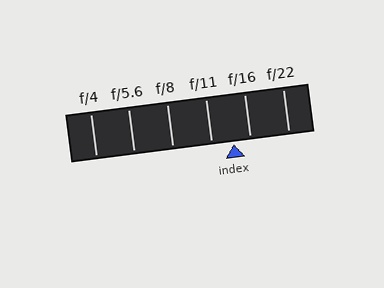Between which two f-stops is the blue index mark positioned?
The index mark is between f/11 and f/16.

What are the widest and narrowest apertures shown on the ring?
The widest aperture shown is f/4 and the narrowest is f/22.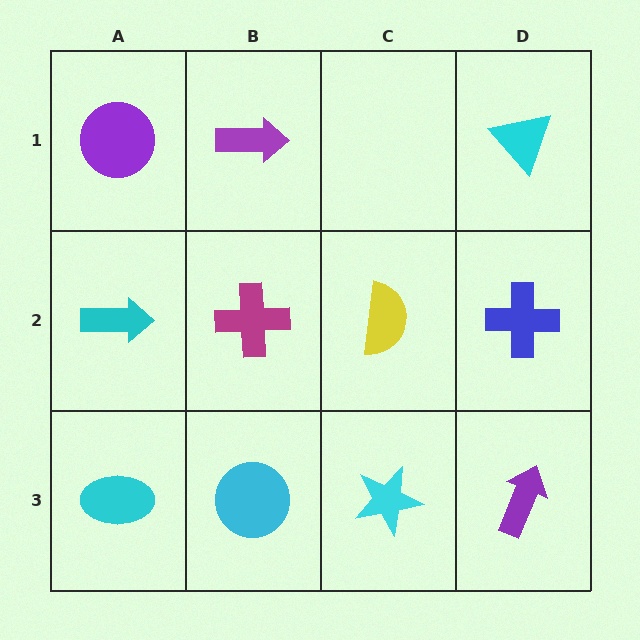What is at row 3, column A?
A cyan ellipse.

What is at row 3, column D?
A purple arrow.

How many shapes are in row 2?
4 shapes.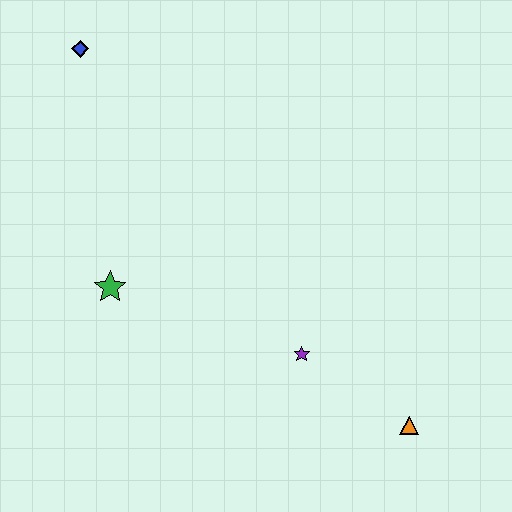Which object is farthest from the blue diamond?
The orange triangle is farthest from the blue diamond.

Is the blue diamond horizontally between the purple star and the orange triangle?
No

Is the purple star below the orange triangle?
No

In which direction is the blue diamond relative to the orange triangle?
The blue diamond is above the orange triangle.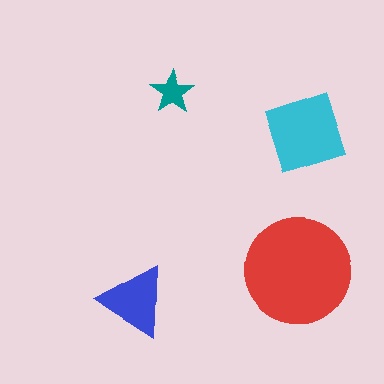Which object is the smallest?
The teal star.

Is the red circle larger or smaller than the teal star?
Larger.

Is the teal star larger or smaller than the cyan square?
Smaller.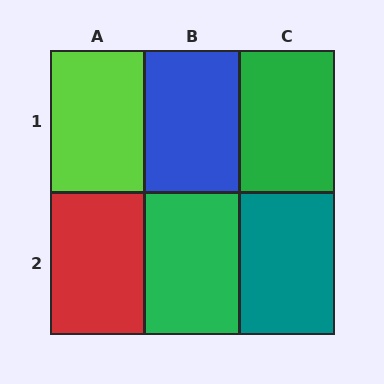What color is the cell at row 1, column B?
Blue.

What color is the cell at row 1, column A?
Lime.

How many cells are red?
1 cell is red.